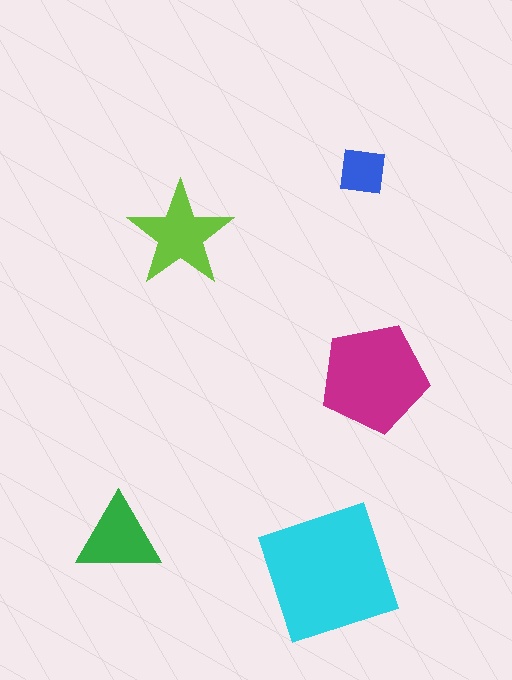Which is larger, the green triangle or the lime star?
The lime star.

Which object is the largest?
The cyan square.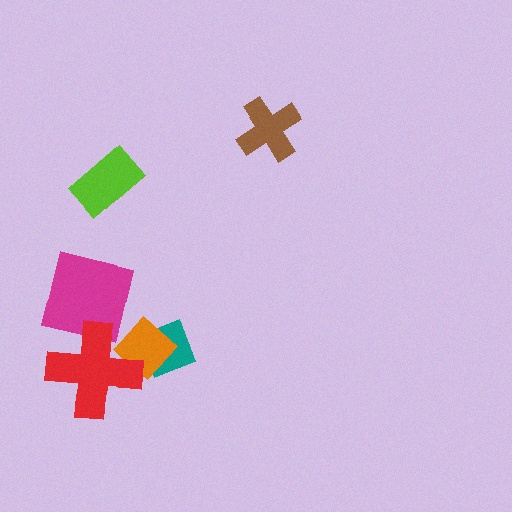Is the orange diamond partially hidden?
Yes, it is partially covered by another shape.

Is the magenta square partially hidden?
Yes, it is partially covered by another shape.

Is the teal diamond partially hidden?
Yes, it is partially covered by another shape.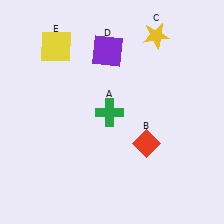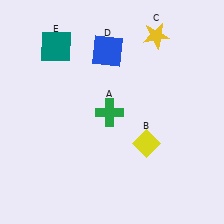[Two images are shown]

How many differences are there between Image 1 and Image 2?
There are 3 differences between the two images.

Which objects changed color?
B changed from red to yellow. D changed from purple to blue. E changed from yellow to teal.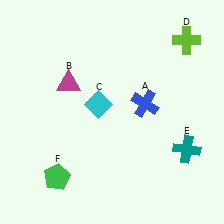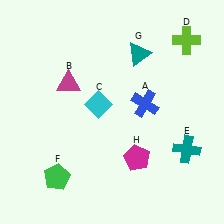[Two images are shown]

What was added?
A teal triangle (G), a magenta pentagon (H) were added in Image 2.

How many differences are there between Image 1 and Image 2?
There are 2 differences between the two images.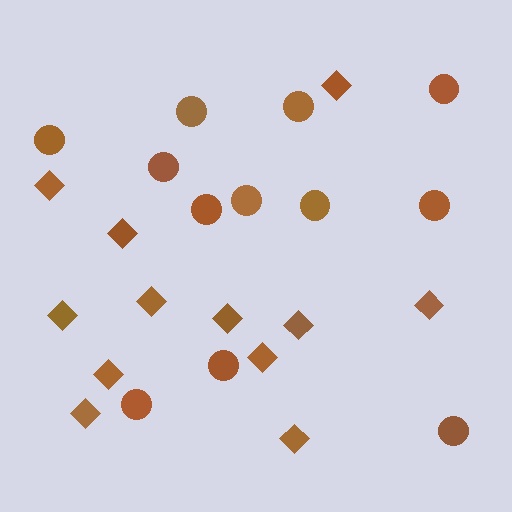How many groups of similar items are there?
There are 2 groups: one group of circles (12) and one group of diamonds (12).